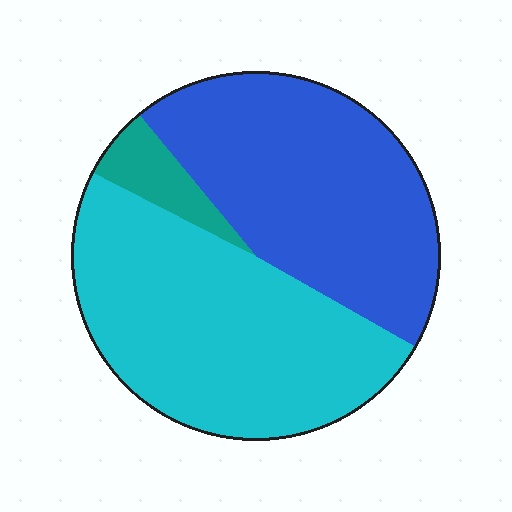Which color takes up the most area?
Cyan, at roughly 50%.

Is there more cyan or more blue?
Cyan.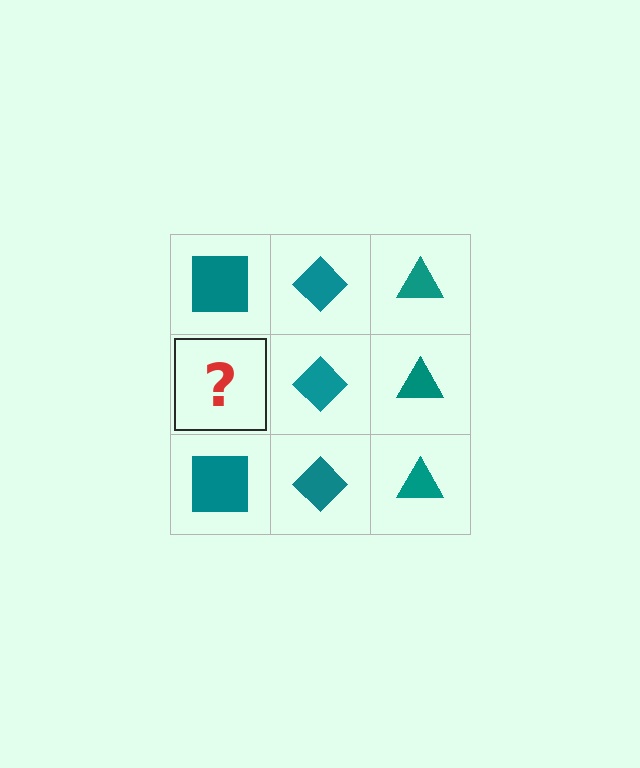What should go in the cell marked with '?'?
The missing cell should contain a teal square.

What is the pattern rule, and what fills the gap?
The rule is that each column has a consistent shape. The gap should be filled with a teal square.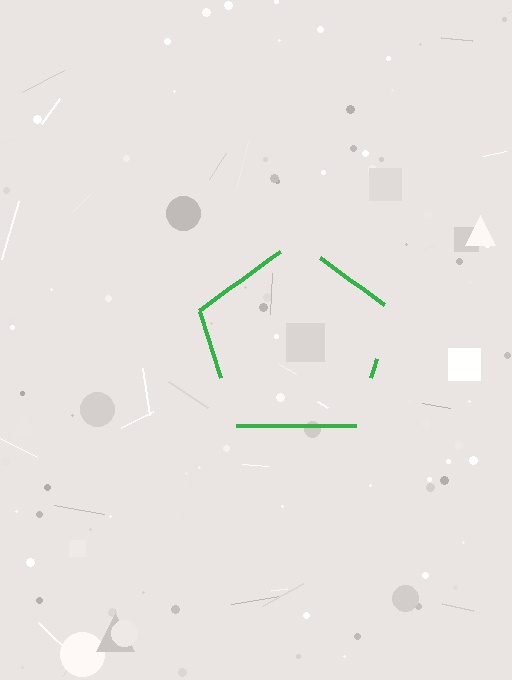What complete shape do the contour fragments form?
The contour fragments form a pentagon.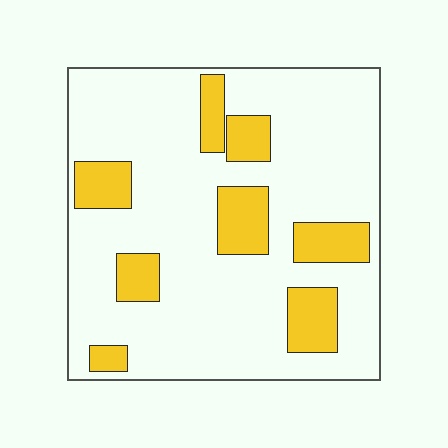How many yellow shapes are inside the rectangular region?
8.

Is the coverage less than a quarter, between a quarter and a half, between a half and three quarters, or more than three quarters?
Less than a quarter.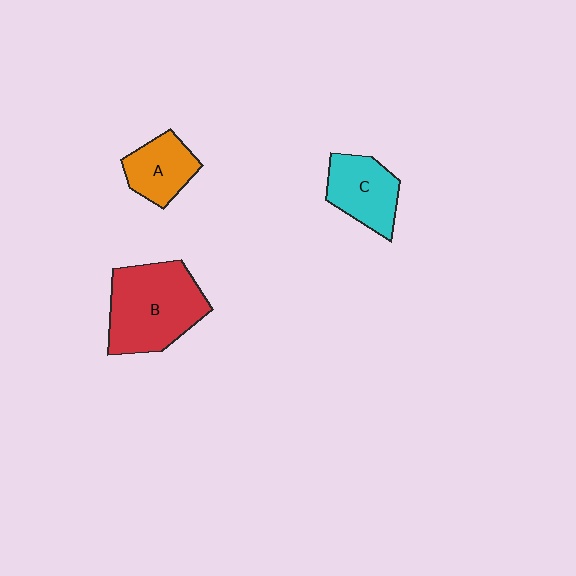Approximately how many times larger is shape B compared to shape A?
Approximately 1.9 times.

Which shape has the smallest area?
Shape A (orange).